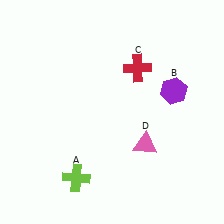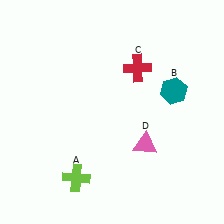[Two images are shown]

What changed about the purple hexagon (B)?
In Image 1, B is purple. In Image 2, it changed to teal.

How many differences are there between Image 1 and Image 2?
There is 1 difference between the two images.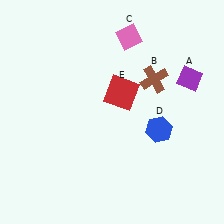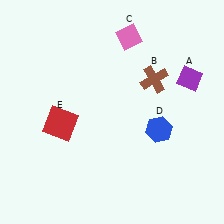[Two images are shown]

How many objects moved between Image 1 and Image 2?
1 object moved between the two images.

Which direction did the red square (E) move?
The red square (E) moved left.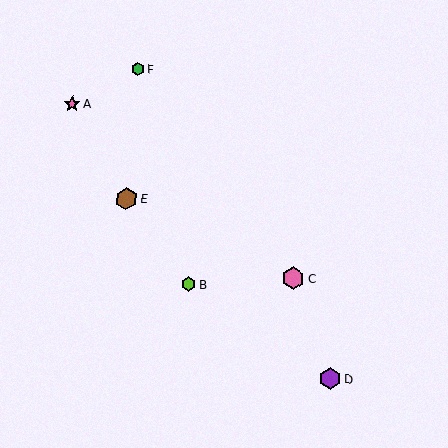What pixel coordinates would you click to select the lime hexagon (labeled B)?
Click at (188, 284) to select the lime hexagon B.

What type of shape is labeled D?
Shape D is a purple hexagon.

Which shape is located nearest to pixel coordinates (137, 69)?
The green hexagon (labeled F) at (138, 69) is nearest to that location.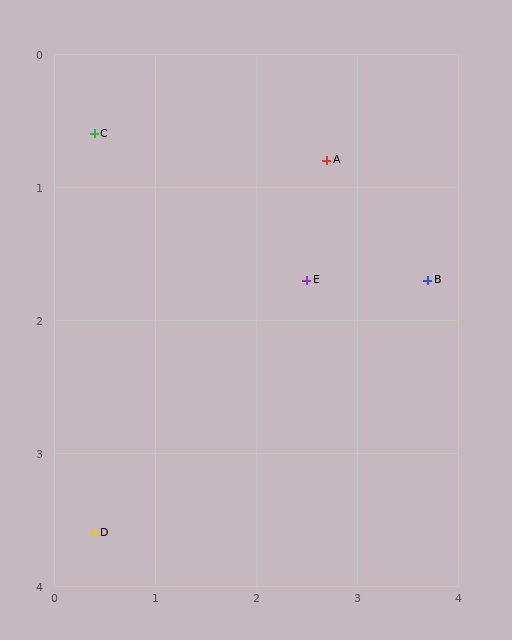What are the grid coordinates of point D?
Point D is at approximately (0.4, 3.6).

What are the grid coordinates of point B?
Point B is at approximately (3.7, 1.7).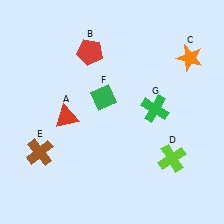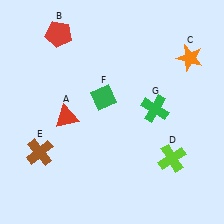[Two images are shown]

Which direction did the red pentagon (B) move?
The red pentagon (B) moved left.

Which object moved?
The red pentagon (B) moved left.